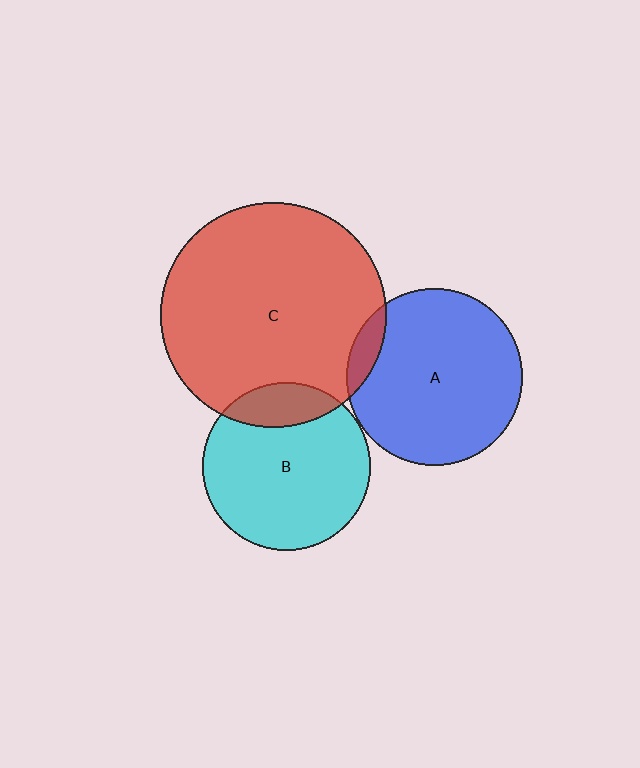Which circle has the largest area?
Circle C (red).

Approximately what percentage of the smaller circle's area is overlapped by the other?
Approximately 15%.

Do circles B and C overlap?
Yes.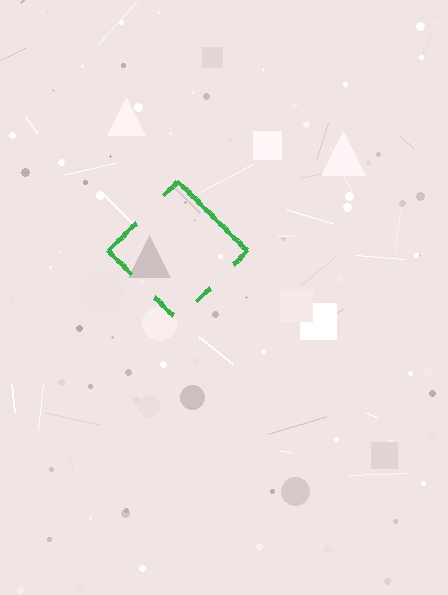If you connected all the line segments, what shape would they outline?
They would outline a diamond.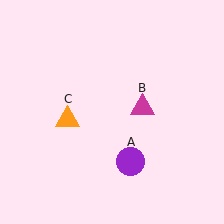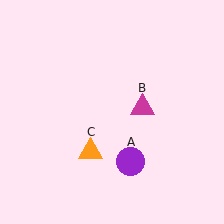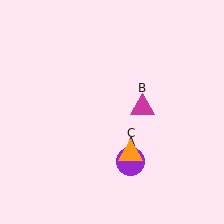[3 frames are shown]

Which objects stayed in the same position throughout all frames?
Purple circle (object A) and magenta triangle (object B) remained stationary.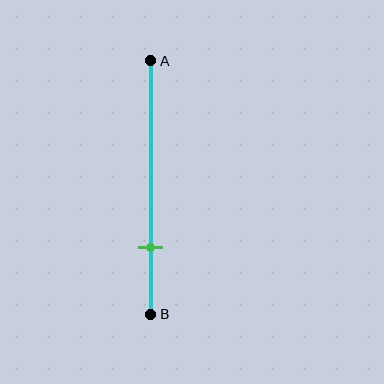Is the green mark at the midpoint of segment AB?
No, the mark is at about 75% from A, not at the 50% midpoint.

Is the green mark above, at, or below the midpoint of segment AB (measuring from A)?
The green mark is below the midpoint of segment AB.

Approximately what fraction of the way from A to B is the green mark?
The green mark is approximately 75% of the way from A to B.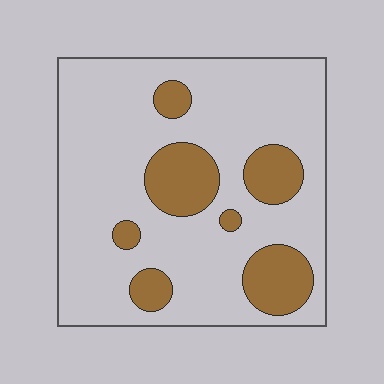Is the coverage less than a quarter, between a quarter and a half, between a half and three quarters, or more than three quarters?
Less than a quarter.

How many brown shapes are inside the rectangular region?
7.